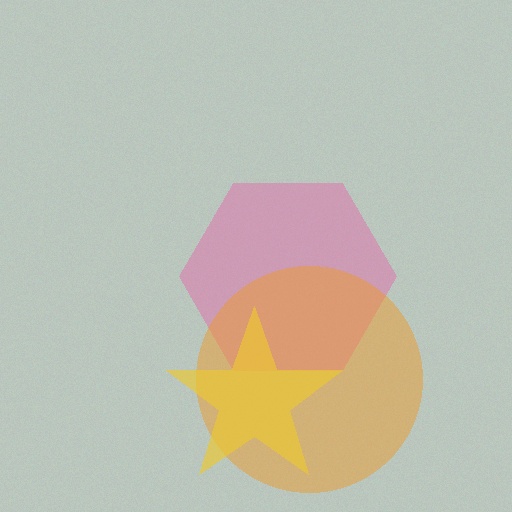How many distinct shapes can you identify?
There are 3 distinct shapes: a pink hexagon, an orange circle, a yellow star.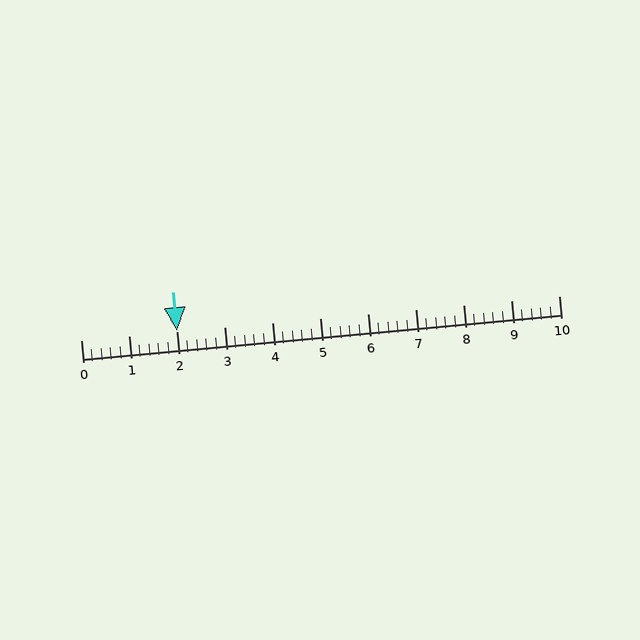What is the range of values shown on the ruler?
The ruler shows values from 0 to 10.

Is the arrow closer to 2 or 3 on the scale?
The arrow is closer to 2.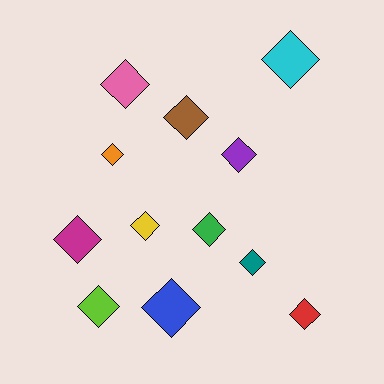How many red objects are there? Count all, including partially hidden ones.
There is 1 red object.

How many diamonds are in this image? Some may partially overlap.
There are 12 diamonds.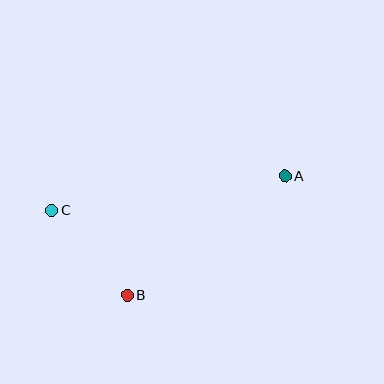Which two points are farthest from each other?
Points A and C are farthest from each other.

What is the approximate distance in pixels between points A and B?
The distance between A and B is approximately 198 pixels.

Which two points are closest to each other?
Points B and C are closest to each other.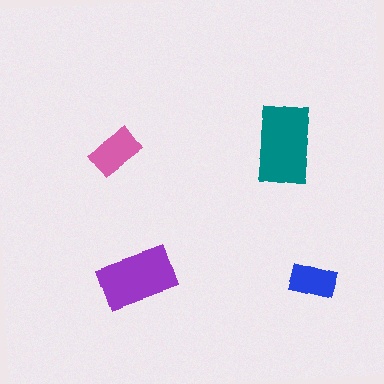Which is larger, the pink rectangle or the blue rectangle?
The pink one.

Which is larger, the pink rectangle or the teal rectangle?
The teal one.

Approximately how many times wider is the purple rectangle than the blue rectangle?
About 1.5 times wider.